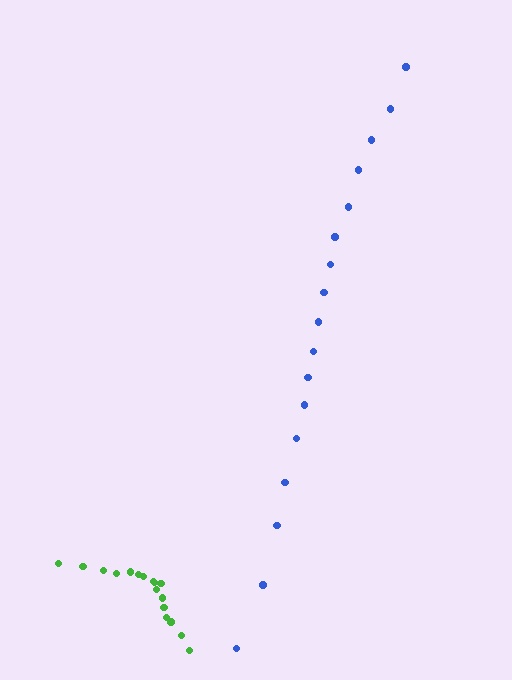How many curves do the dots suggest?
There are 2 distinct paths.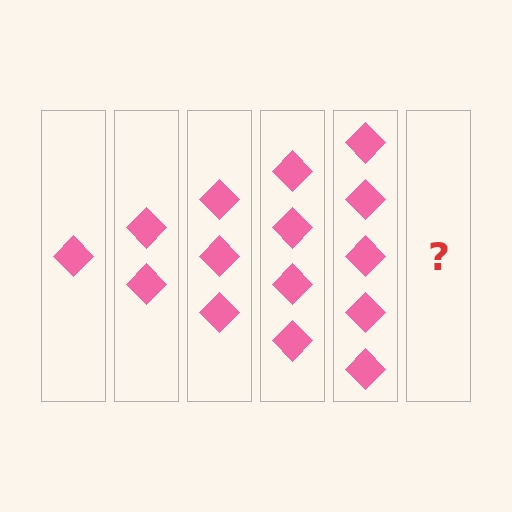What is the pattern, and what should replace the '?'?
The pattern is that each step adds one more diamond. The '?' should be 6 diamonds.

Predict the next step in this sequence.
The next step is 6 diamonds.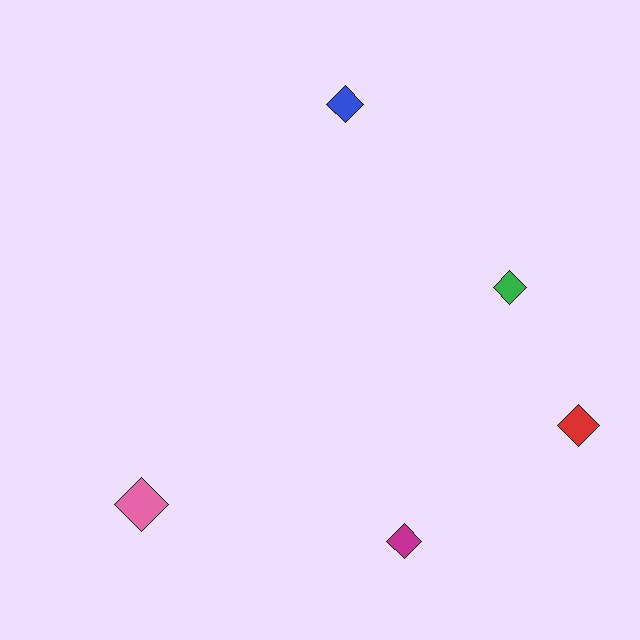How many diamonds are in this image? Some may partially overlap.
There are 5 diamonds.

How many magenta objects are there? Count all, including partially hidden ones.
There is 1 magenta object.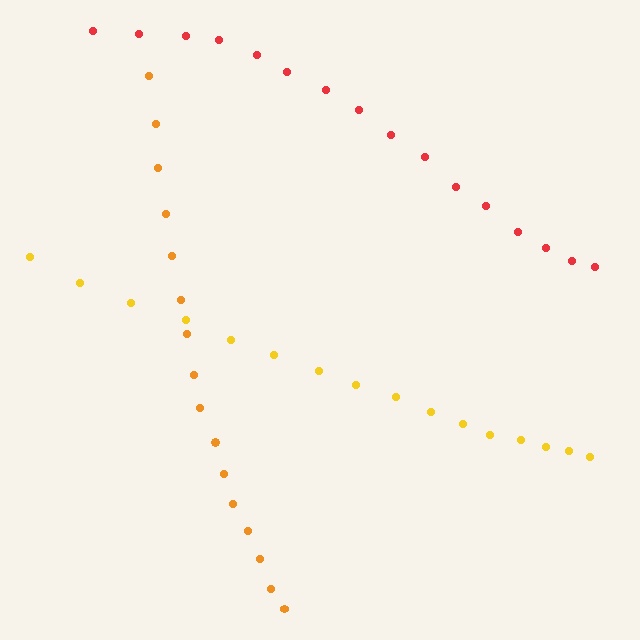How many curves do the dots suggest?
There are 3 distinct paths.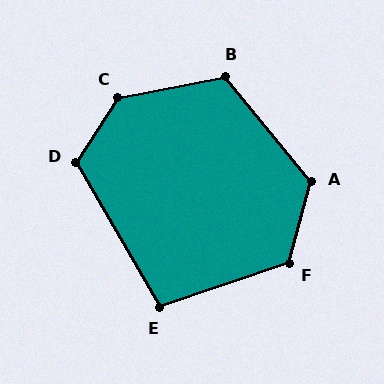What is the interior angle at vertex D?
Approximately 117 degrees (obtuse).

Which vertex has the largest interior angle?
C, at approximately 134 degrees.